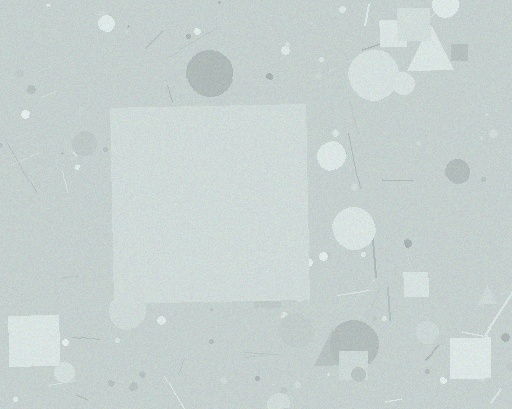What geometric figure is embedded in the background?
A square is embedded in the background.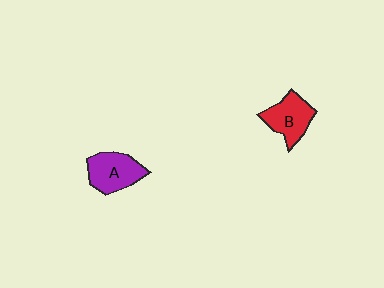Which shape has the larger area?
Shape A (purple).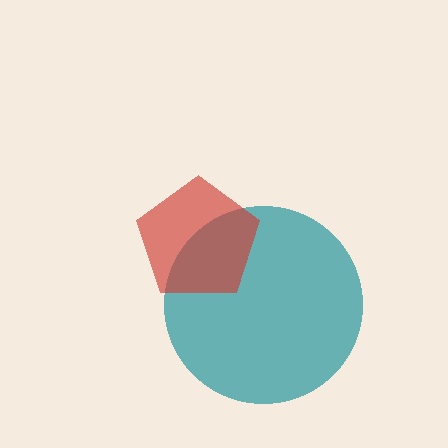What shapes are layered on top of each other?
The layered shapes are: a teal circle, a red pentagon.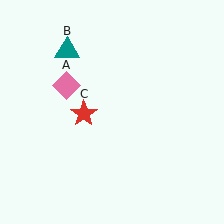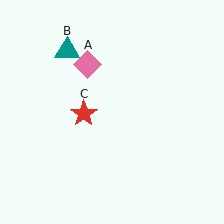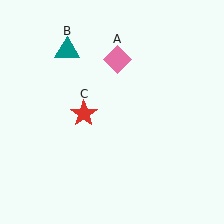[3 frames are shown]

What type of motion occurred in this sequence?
The pink diamond (object A) rotated clockwise around the center of the scene.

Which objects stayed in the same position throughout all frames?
Teal triangle (object B) and red star (object C) remained stationary.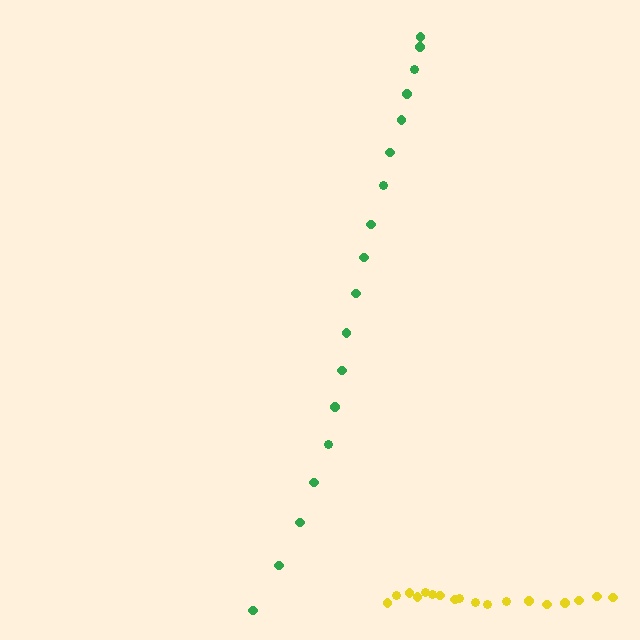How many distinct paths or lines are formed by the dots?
There are 2 distinct paths.